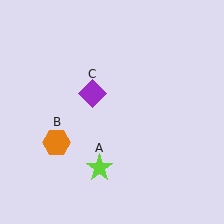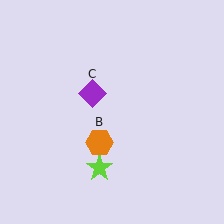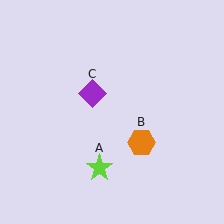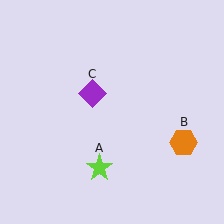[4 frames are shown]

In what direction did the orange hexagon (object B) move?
The orange hexagon (object B) moved right.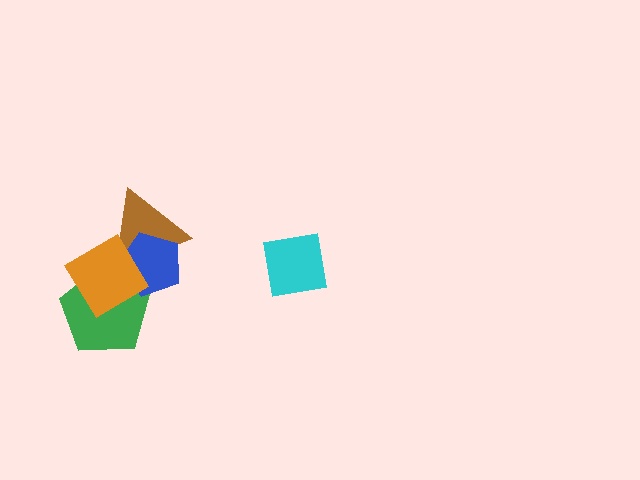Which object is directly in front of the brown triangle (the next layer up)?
The blue pentagon is directly in front of the brown triangle.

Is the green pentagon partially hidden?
Yes, it is partially covered by another shape.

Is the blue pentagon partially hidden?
Yes, it is partially covered by another shape.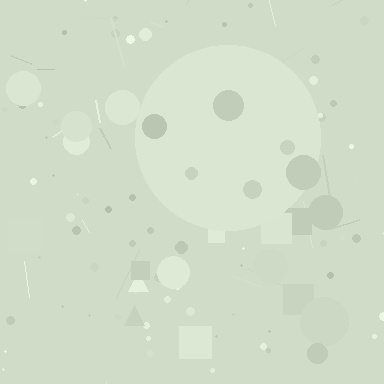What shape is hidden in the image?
A circle is hidden in the image.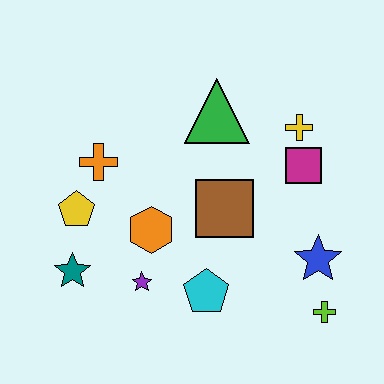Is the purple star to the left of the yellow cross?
Yes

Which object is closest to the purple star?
The orange hexagon is closest to the purple star.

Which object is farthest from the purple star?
The yellow cross is farthest from the purple star.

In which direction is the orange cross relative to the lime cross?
The orange cross is to the left of the lime cross.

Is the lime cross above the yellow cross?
No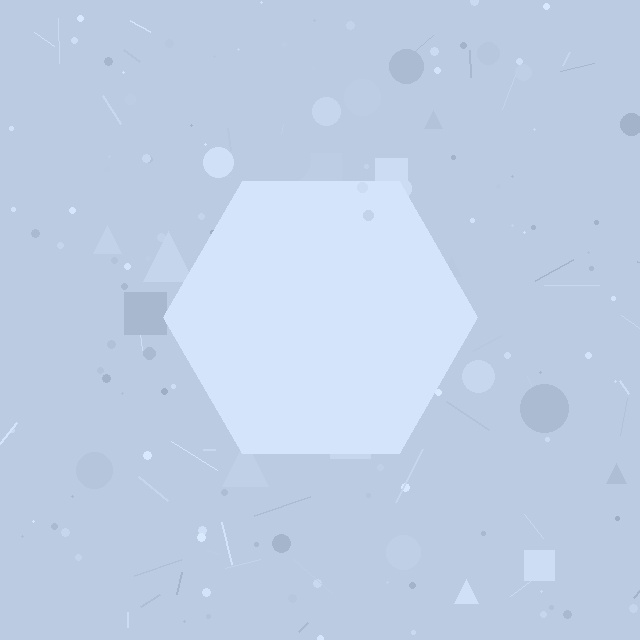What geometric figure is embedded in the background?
A hexagon is embedded in the background.